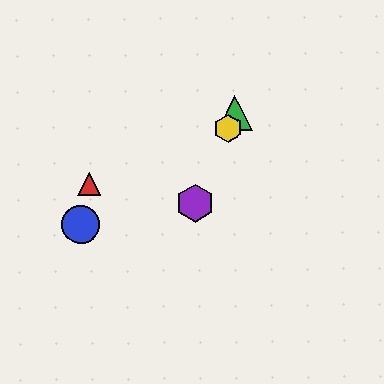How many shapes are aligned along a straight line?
3 shapes (the green triangle, the yellow hexagon, the purple hexagon) are aligned along a straight line.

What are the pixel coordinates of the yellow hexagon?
The yellow hexagon is at (228, 128).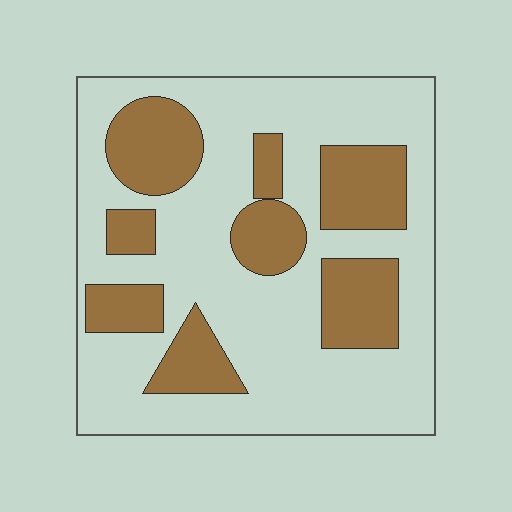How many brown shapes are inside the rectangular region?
8.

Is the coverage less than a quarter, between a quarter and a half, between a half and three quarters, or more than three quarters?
Between a quarter and a half.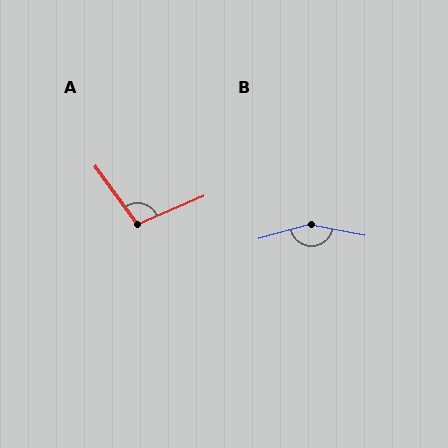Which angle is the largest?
B, at approximately 154 degrees.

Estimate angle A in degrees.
Approximately 102 degrees.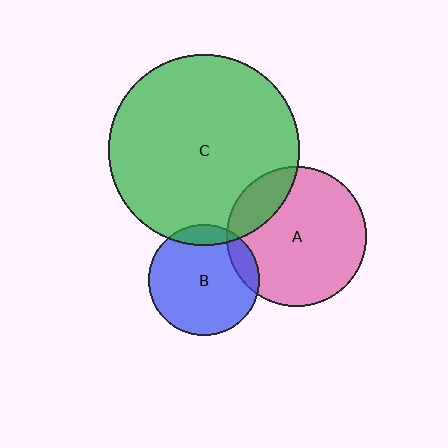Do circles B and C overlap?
Yes.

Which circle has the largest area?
Circle C (green).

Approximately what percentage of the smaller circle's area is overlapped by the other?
Approximately 10%.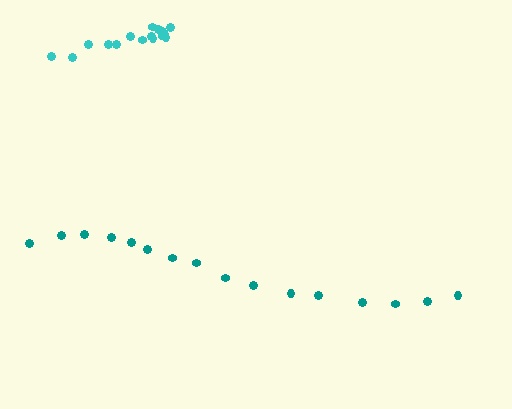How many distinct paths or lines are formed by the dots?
There are 2 distinct paths.